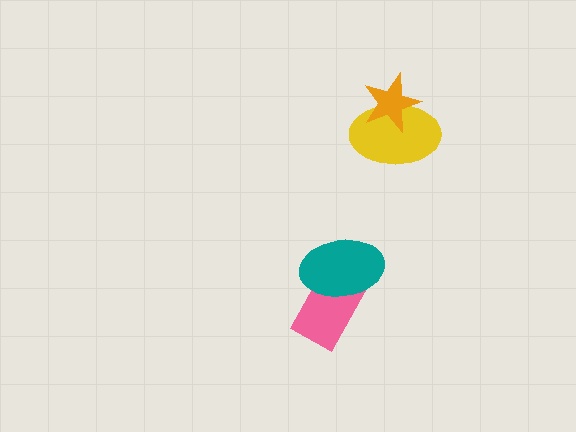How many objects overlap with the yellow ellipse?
1 object overlaps with the yellow ellipse.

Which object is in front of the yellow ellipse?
The orange star is in front of the yellow ellipse.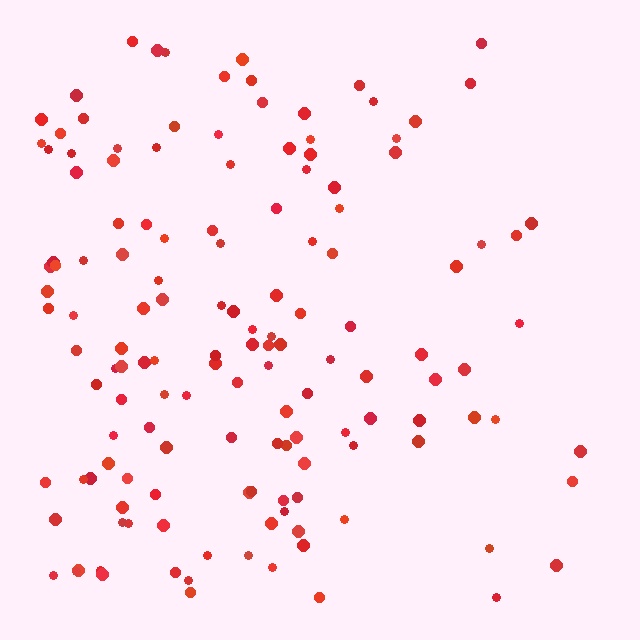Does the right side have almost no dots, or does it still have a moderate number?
Still a moderate number, just noticeably fewer than the left.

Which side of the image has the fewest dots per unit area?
The right.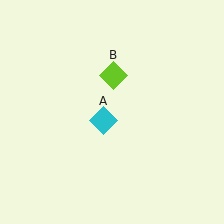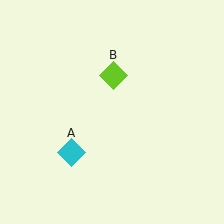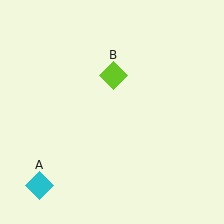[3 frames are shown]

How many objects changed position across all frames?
1 object changed position: cyan diamond (object A).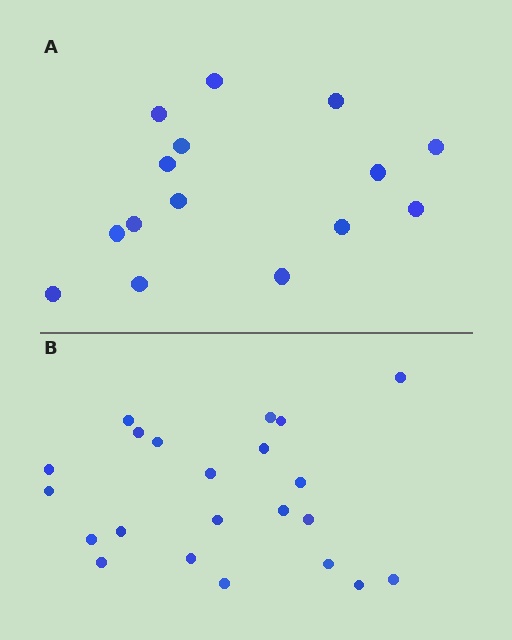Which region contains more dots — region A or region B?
Region B (the bottom region) has more dots.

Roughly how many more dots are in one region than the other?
Region B has roughly 8 or so more dots than region A.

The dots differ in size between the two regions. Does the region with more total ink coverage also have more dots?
No. Region A has more total ink coverage because its dots are larger, but region B actually contains more individual dots. Total area can be misleading — the number of items is what matters here.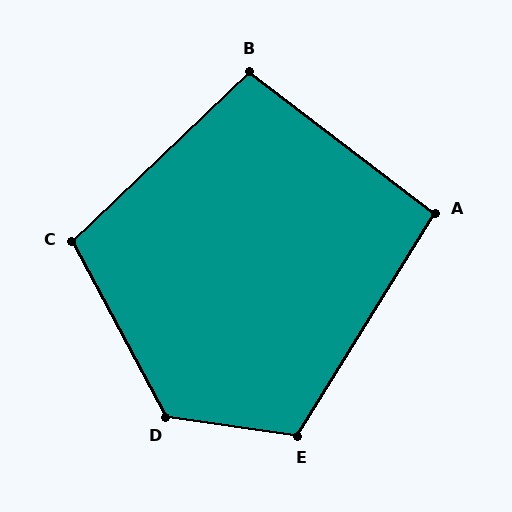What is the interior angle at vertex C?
Approximately 106 degrees (obtuse).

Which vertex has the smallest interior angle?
A, at approximately 95 degrees.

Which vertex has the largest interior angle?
D, at approximately 126 degrees.